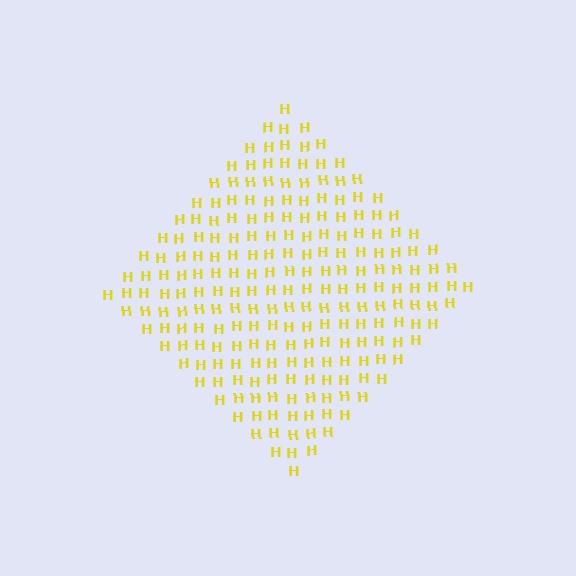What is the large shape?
The large shape is a diamond.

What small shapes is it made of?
It is made of small letter H's.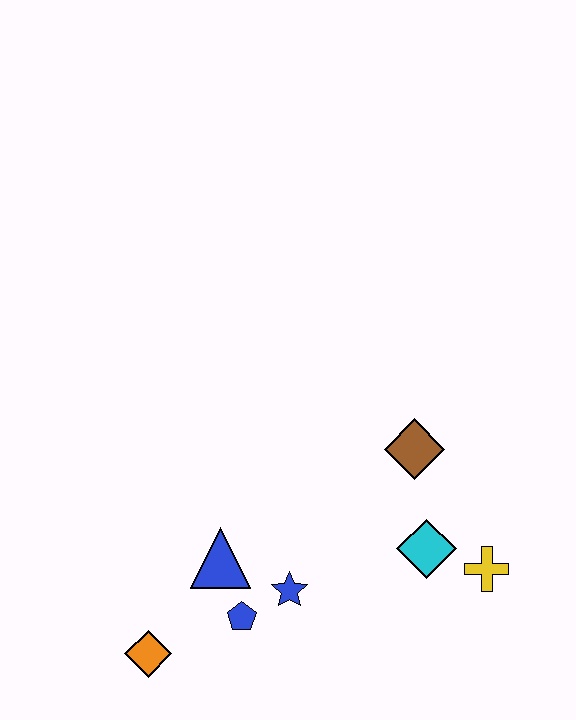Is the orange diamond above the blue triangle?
No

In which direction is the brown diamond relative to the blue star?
The brown diamond is above the blue star.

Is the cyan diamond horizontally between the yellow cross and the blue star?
Yes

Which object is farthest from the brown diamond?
The orange diamond is farthest from the brown diamond.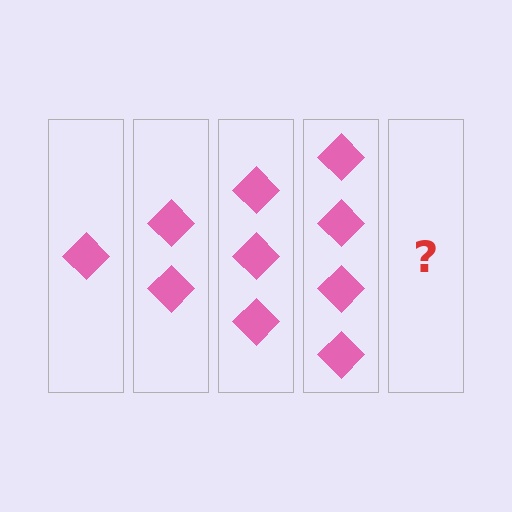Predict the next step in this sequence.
The next step is 5 diamonds.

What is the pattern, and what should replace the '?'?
The pattern is that each step adds one more diamond. The '?' should be 5 diamonds.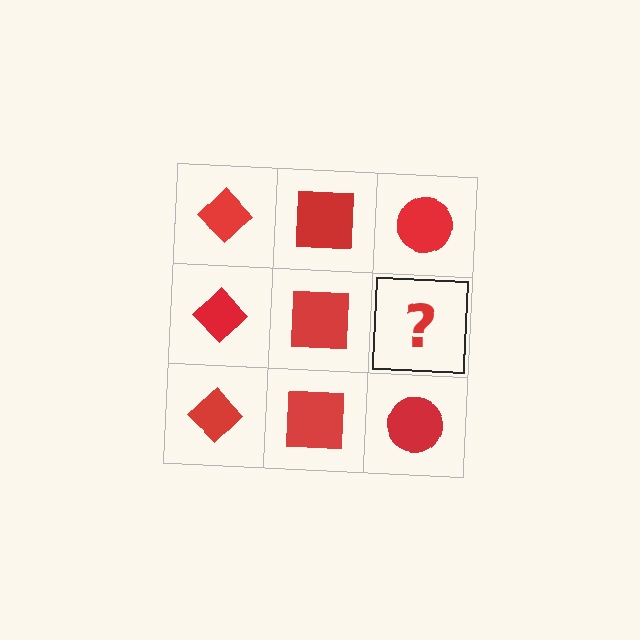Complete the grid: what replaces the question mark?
The question mark should be replaced with a red circle.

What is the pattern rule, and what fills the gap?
The rule is that each column has a consistent shape. The gap should be filled with a red circle.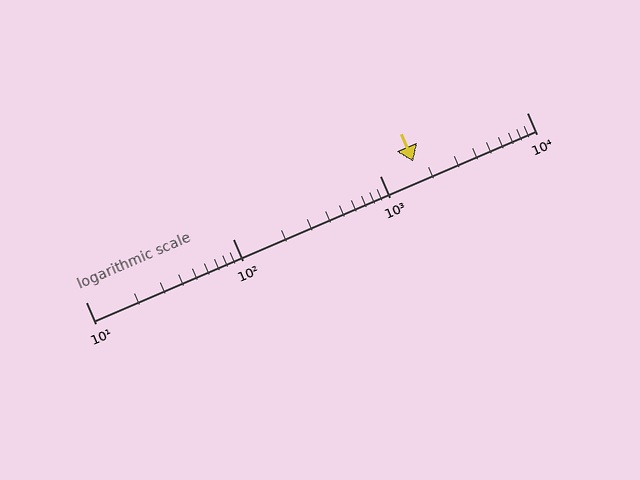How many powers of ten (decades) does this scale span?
The scale spans 3 decades, from 10 to 10000.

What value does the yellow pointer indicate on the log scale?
The pointer indicates approximately 1700.